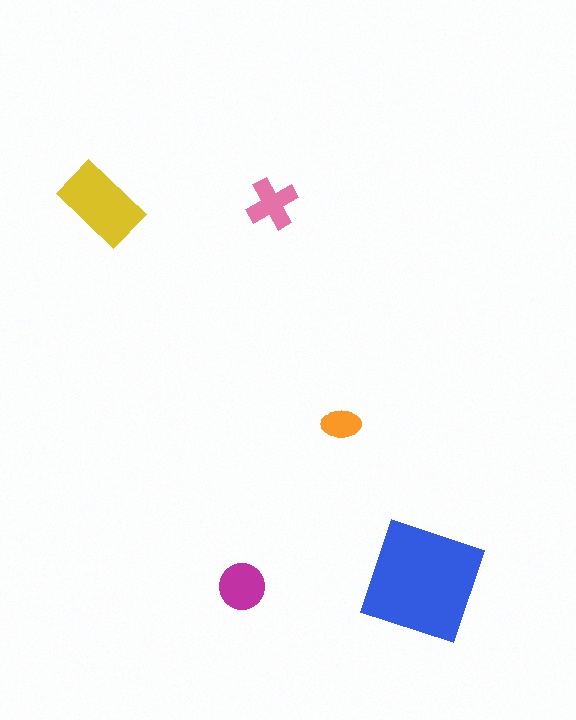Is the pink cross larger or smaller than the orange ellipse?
Larger.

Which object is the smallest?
The orange ellipse.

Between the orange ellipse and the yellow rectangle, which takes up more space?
The yellow rectangle.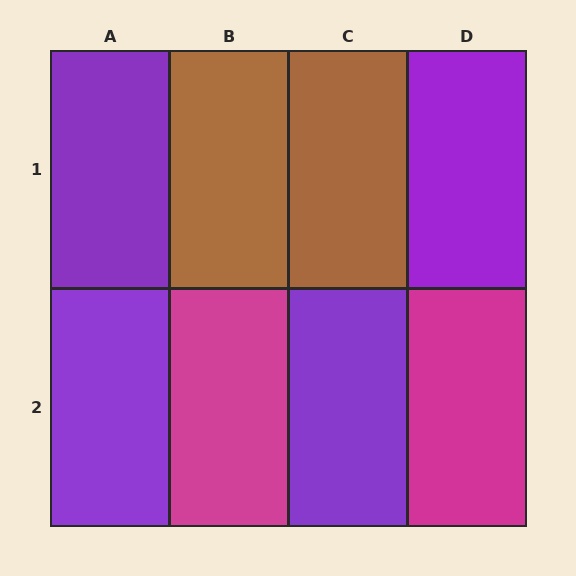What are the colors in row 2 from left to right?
Purple, magenta, purple, magenta.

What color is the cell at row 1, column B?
Brown.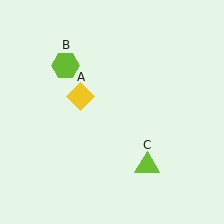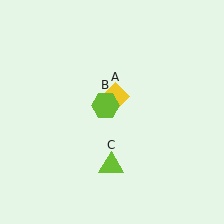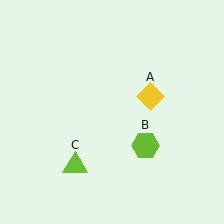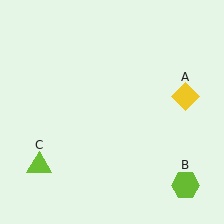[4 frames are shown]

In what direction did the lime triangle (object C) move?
The lime triangle (object C) moved left.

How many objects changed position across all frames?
3 objects changed position: yellow diamond (object A), lime hexagon (object B), lime triangle (object C).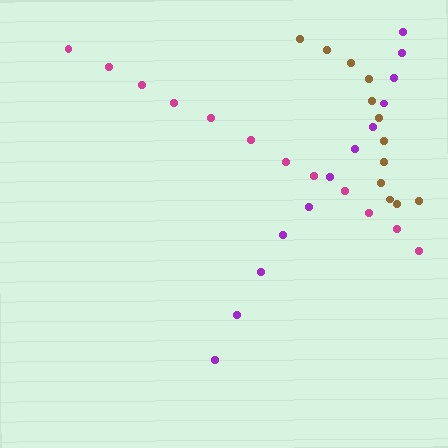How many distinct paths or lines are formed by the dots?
There are 3 distinct paths.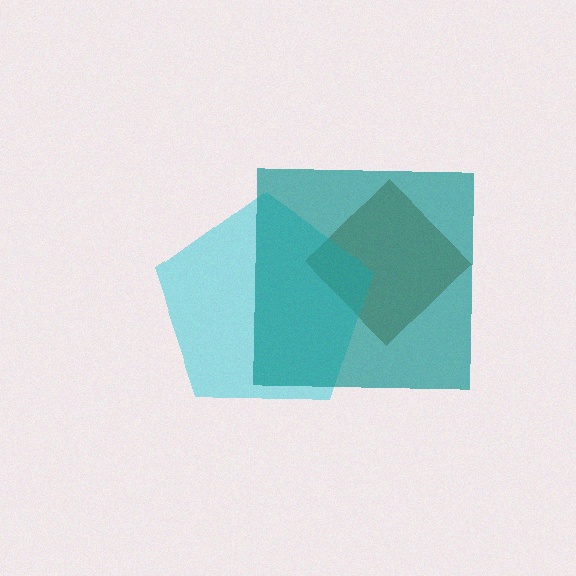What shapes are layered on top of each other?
The layered shapes are: a brown diamond, a cyan pentagon, a teal square.